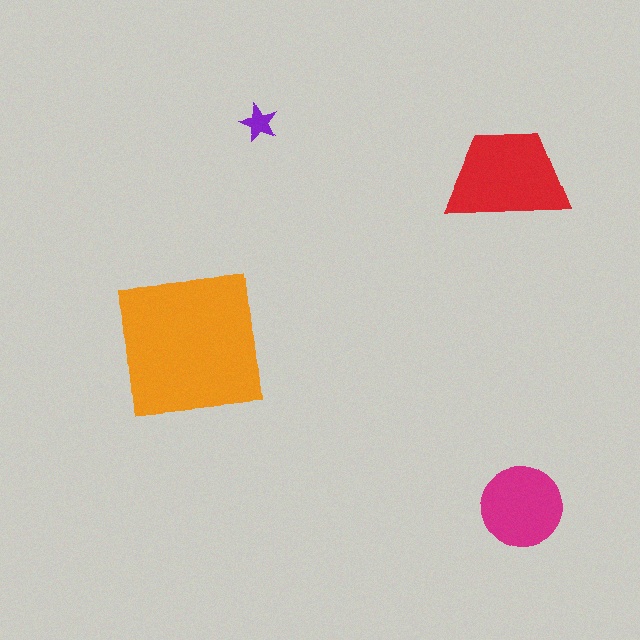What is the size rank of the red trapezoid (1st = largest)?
2nd.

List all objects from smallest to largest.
The purple star, the magenta circle, the red trapezoid, the orange square.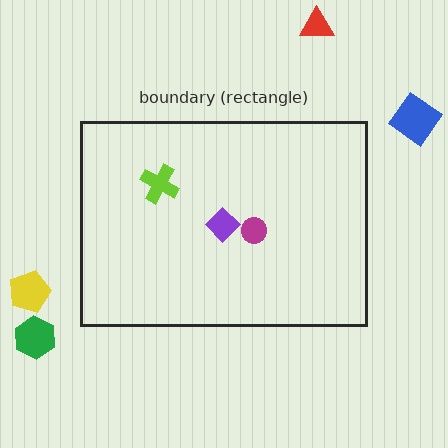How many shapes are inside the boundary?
3 inside, 4 outside.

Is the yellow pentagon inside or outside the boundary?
Outside.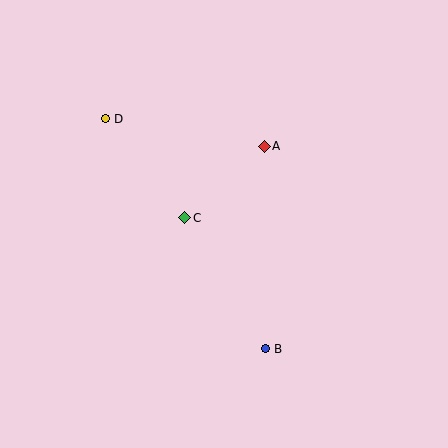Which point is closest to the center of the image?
Point C at (185, 218) is closest to the center.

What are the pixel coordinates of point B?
Point B is at (266, 349).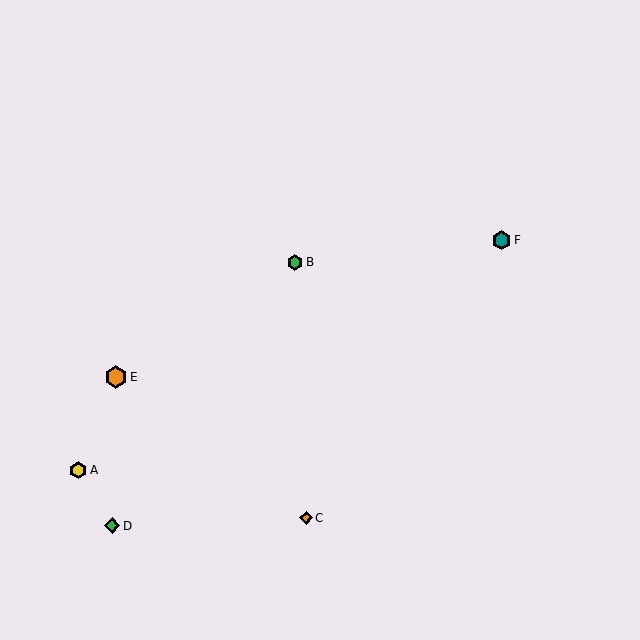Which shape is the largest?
The orange hexagon (labeled E) is the largest.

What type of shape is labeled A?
Shape A is a yellow hexagon.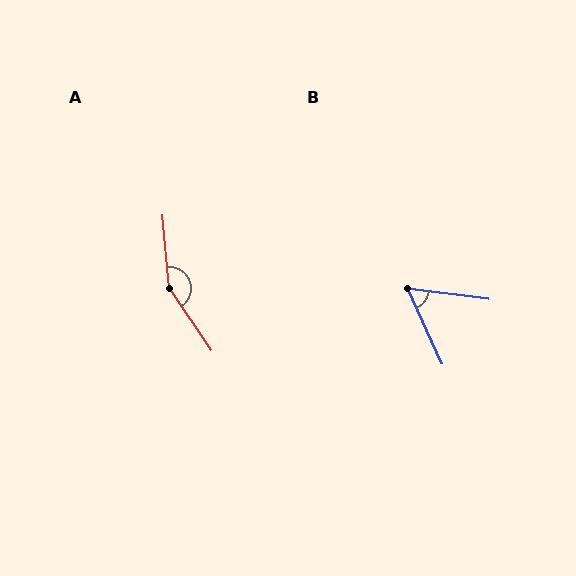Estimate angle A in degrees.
Approximately 151 degrees.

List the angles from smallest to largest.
B (58°), A (151°).